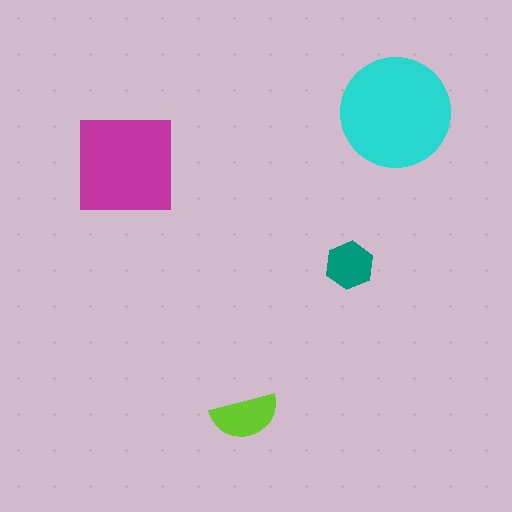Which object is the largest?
The cyan circle.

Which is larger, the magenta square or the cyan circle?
The cyan circle.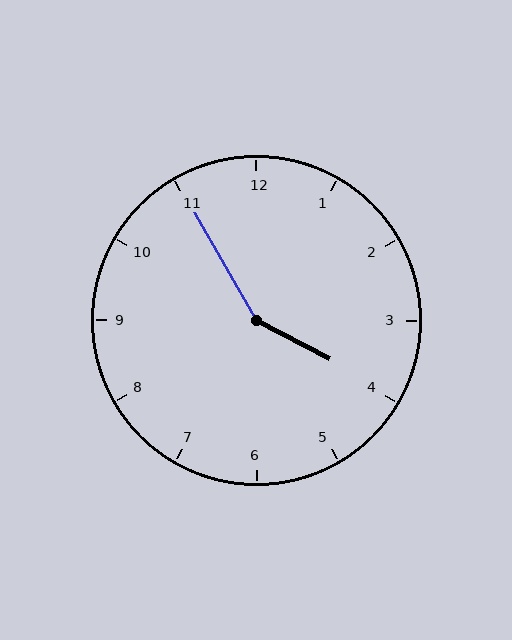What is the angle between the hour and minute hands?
Approximately 148 degrees.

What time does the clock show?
3:55.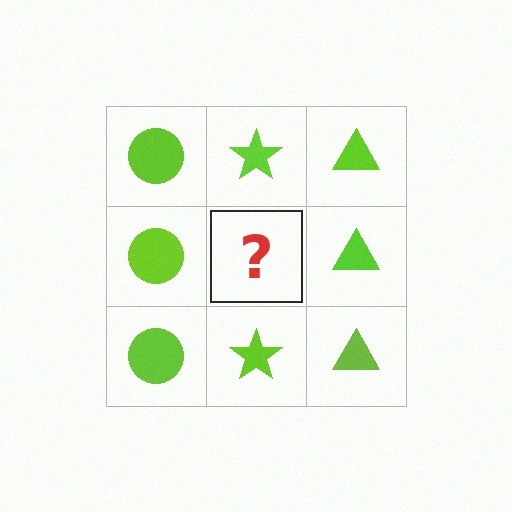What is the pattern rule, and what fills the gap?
The rule is that each column has a consistent shape. The gap should be filled with a lime star.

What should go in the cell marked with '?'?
The missing cell should contain a lime star.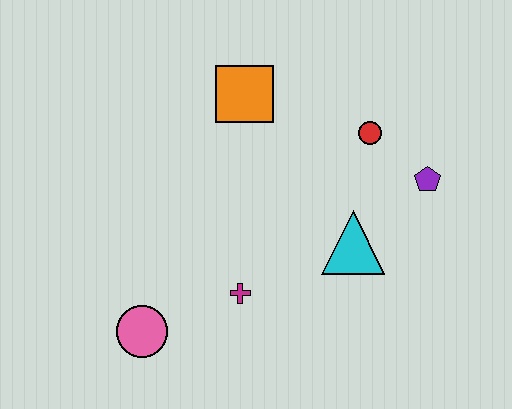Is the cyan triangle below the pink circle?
No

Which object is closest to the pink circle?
The magenta cross is closest to the pink circle.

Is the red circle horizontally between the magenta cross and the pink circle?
No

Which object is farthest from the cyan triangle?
The pink circle is farthest from the cyan triangle.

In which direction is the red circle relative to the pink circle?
The red circle is to the right of the pink circle.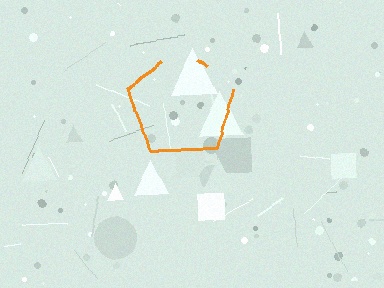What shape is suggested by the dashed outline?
The dashed outline suggests a pentagon.